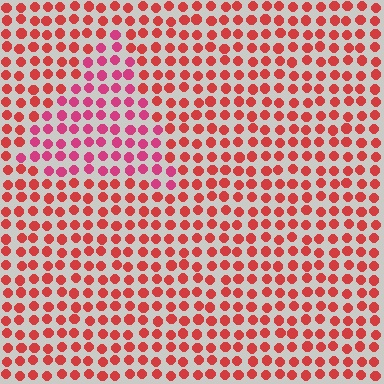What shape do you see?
I see a triangle.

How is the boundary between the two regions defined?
The boundary is defined purely by a slight shift in hue (about 27 degrees). Spacing, size, and orientation are identical on both sides.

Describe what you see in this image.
The image is filled with small red elements in a uniform arrangement. A triangle-shaped region is visible where the elements are tinted to a slightly different hue, forming a subtle color boundary.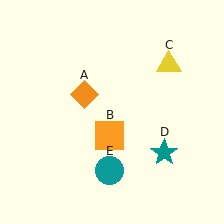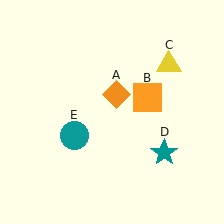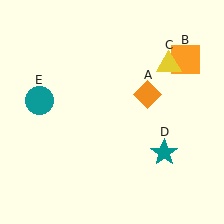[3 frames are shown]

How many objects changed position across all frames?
3 objects changed position: orange diamond (object A), orange square (object B), teal circle (object E).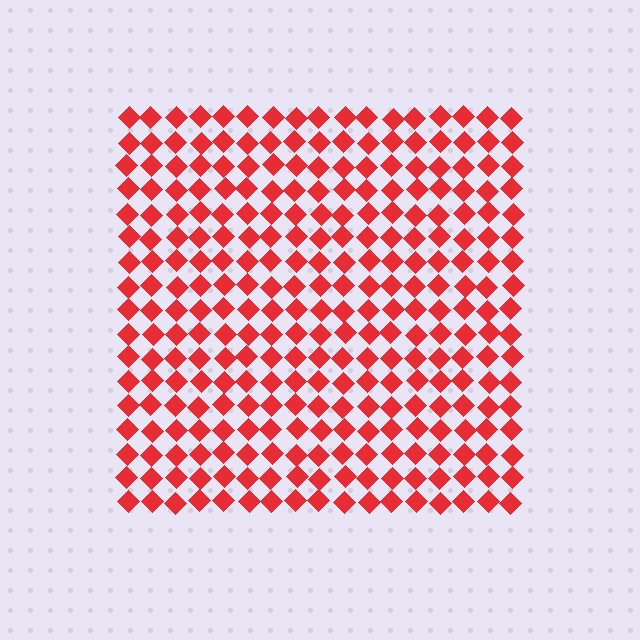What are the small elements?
The small elements are diamonds.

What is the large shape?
The large shape is a square.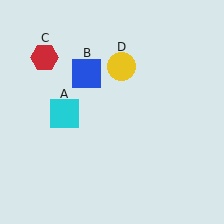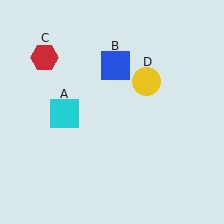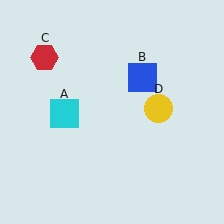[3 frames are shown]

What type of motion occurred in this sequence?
The blue square (object B), yellow circle (object D) rotated clockwise around the center of the scene.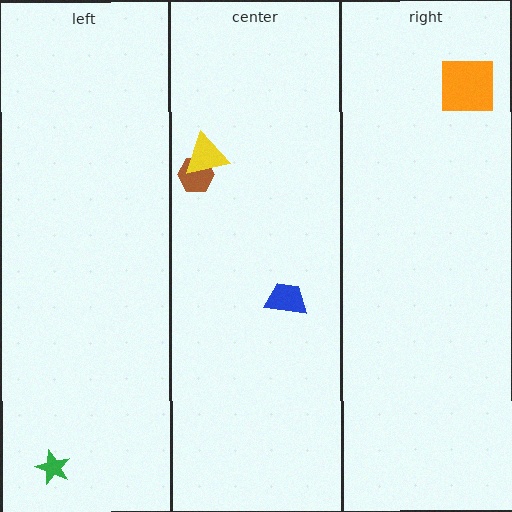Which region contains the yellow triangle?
The center region.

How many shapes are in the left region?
1.